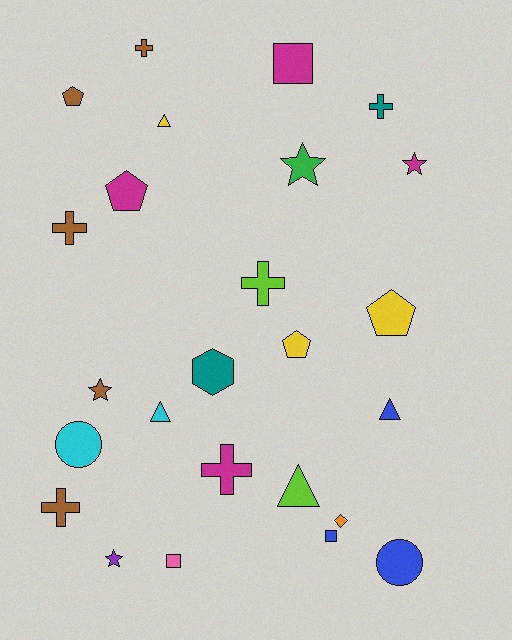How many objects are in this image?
There are 25 objects.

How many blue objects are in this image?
There are 3 blue objects.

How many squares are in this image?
There are 3 squares.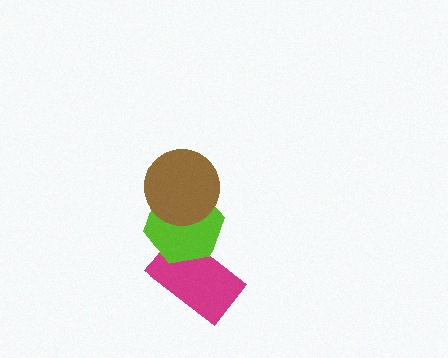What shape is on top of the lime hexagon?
The brown circle is on top of the lime hexagon.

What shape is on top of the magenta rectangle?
The lime hexagon is on top of the magenta rectangle.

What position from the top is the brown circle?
The brown circle is 1st from the top.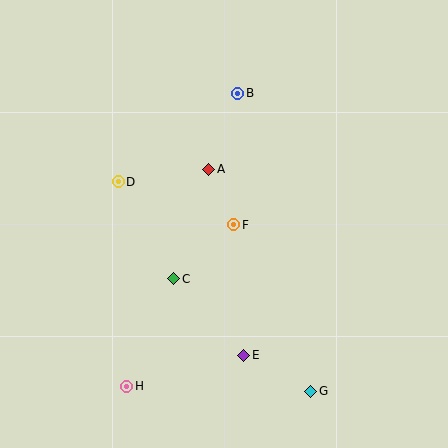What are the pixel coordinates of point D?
Point D is at (118, 182).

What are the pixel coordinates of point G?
Point G is at (311, 391).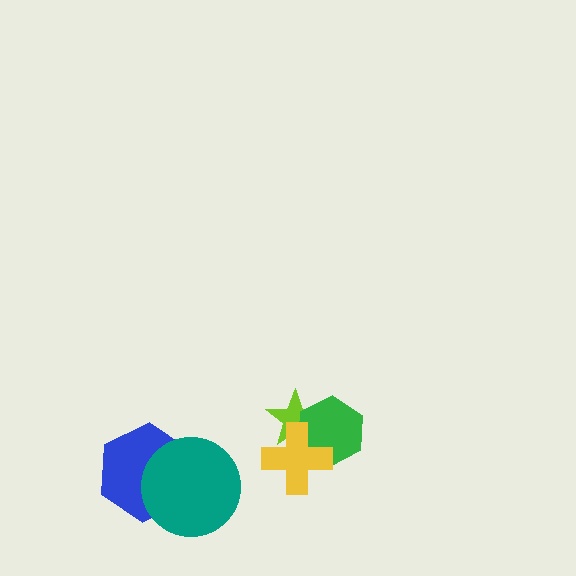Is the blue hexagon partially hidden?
Yes, it is partially covered by another shape.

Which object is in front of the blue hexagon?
The teal circle is in front of the blue hexagon.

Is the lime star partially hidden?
Yes, it is partially covered by another shape.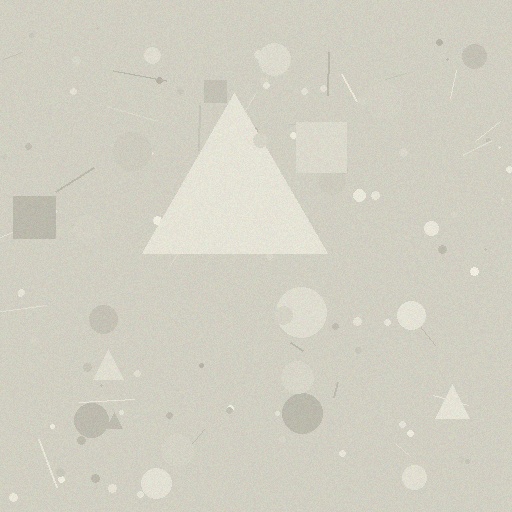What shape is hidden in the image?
A triangle is hidden in the image.